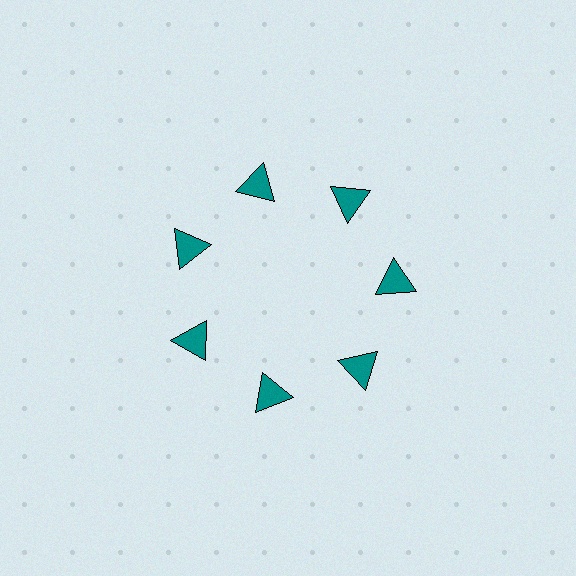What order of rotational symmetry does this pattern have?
This pattern has 7-fold rotational symmetry.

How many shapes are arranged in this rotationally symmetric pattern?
There are 7 shapes, arranged in 7 groups of 1.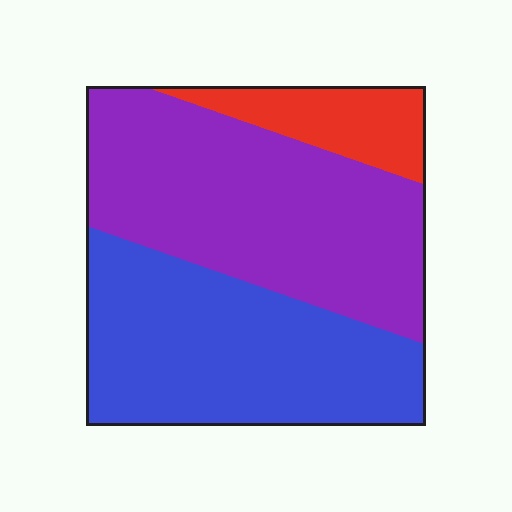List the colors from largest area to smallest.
From largest to smallest: purple, blue, red.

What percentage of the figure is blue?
Blue covers about 40% of the figure.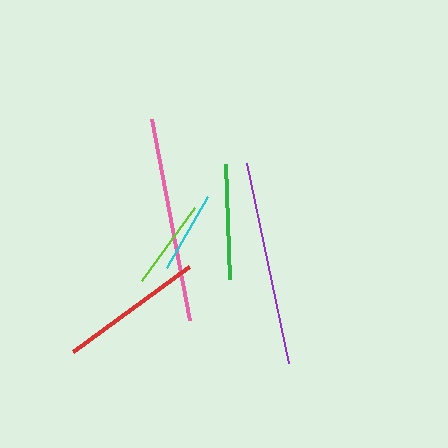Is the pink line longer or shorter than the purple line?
The pink line is longer than the purple line.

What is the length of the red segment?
The red segment is approximately 143 pixels long.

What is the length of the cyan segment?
The cyan segment is approximately 81 pixels long.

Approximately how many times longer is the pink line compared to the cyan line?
The pink line is approximately 2.5 times the length of the cyan line.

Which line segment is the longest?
The pink line is the longest at approximately 205 pixels.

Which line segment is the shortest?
The cyan line is the shortest at approximately 81 pixels.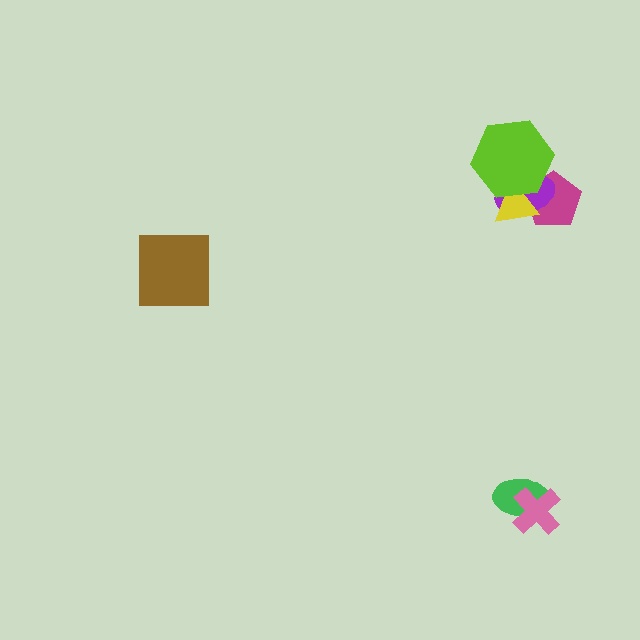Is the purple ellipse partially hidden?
Yes, it is partially covered by another shape.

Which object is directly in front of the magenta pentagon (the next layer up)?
The purple ellipse is directly in front of the magenta pentagon.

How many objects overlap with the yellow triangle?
3 objects overlap with the yellow triangle.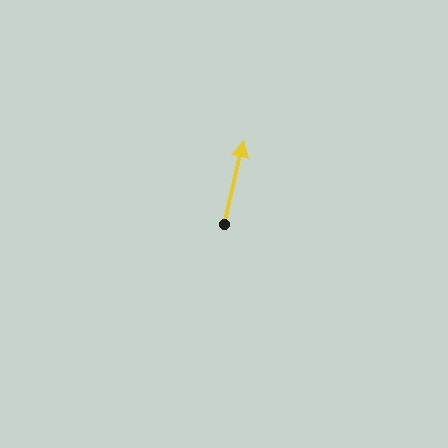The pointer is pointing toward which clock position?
Roughly 12 o'clock.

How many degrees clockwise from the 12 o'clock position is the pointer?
Approximately 13 degrees.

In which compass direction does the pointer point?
North.